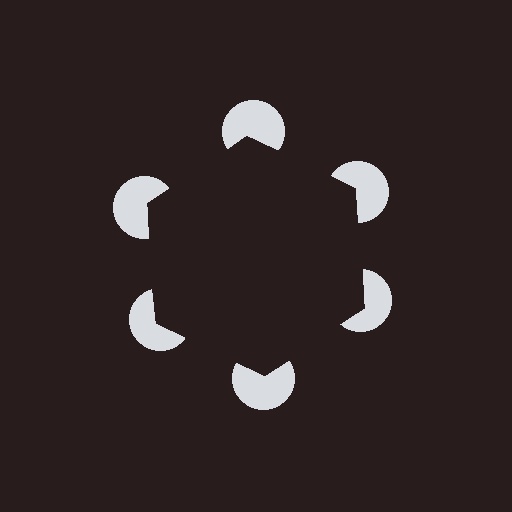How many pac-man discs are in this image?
There are 6 — one at each vertex of the illusory hexagon.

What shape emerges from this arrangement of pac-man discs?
An illusory hexagon — its edges are inferred from the aligned wedge cuts in the pac-man discs, not physically drawn.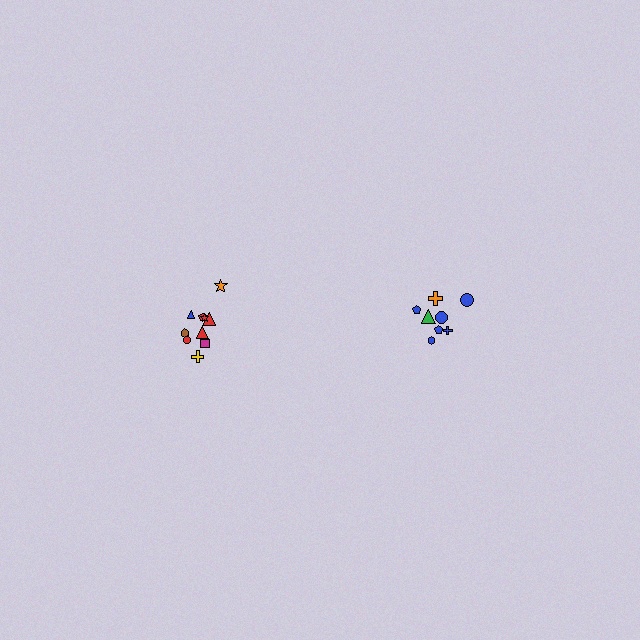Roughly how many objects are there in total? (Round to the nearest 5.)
Roughly 20 objects in total.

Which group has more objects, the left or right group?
The left group.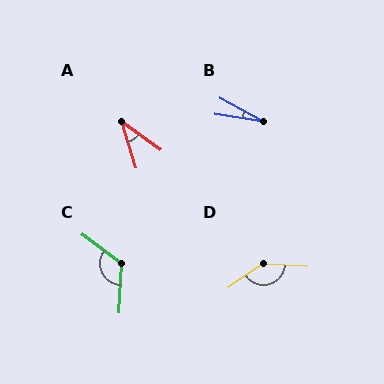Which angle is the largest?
D, at approximately 141 degrees.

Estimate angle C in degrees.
Approximately 123 degrees.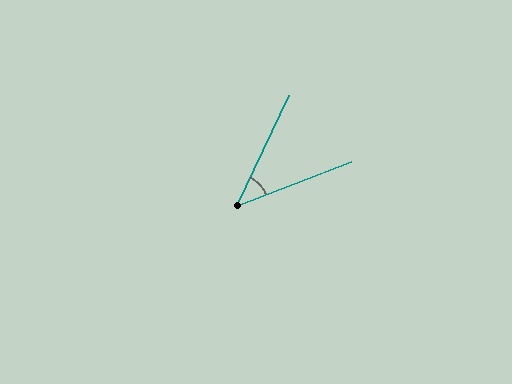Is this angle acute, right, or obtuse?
It is acute.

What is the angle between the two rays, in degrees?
Approximately 44 degrees.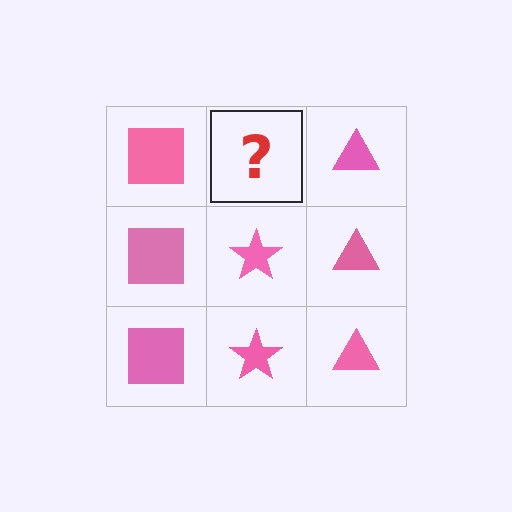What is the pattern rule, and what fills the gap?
The rule is that each column has a consistent shape. The gap should be filled with a pink star.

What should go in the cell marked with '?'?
The missing cell should contain a pink star.